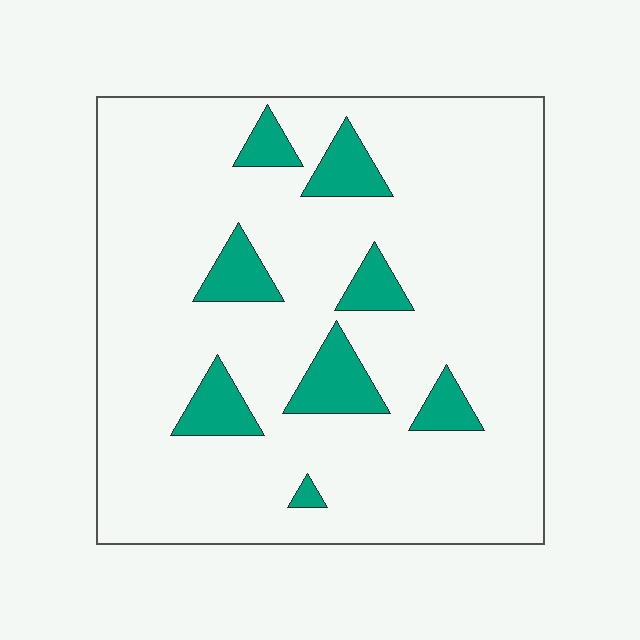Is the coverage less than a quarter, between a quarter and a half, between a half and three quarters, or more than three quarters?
Less than a quarter.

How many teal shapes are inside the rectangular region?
8.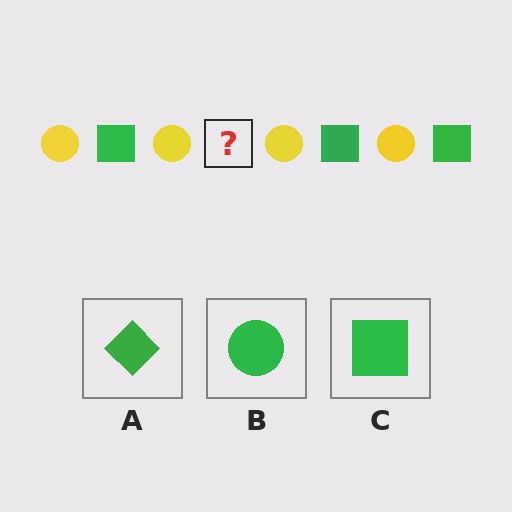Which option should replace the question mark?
Option C.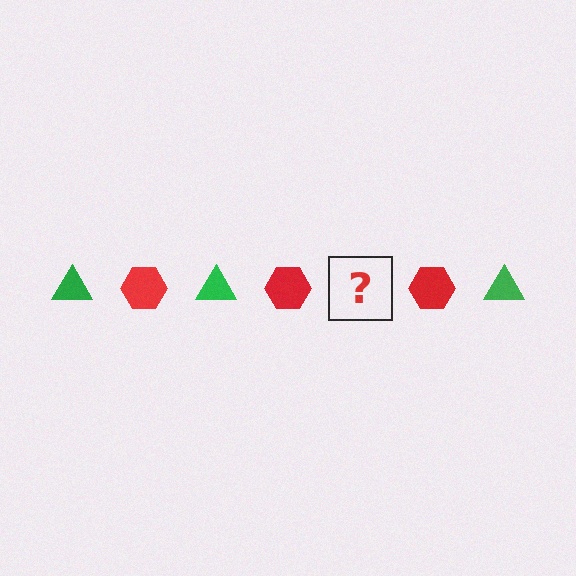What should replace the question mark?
The question mark should be replaced with a green triangle.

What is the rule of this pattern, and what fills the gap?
The rule is that the pattern alternates between green triangle and red hexagon. The gap should be filled with a green triangle.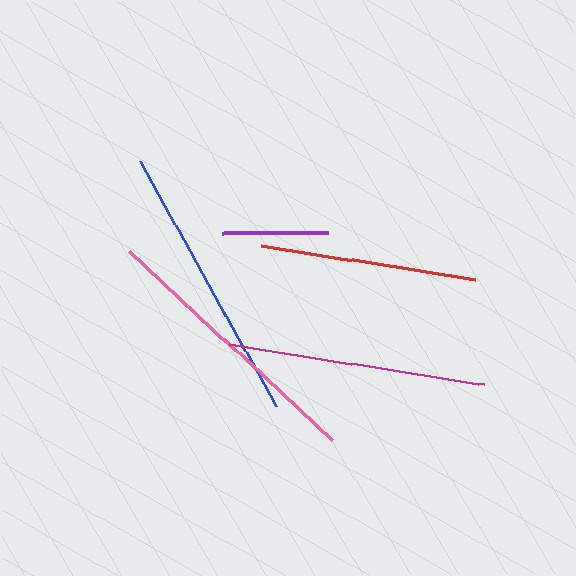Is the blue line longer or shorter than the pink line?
The blue line is longer than the pink line.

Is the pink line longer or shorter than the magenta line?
The pink line is longer than the magenta line.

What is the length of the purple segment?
The purple segment is approximately 107 pixels long.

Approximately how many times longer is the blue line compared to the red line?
The blue line is approximately 1.3 times the length of the red line.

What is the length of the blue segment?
The blue segment is approximately 279 pixels long.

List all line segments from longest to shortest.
From longest to shortest: blue, pink, magenta, red, purple.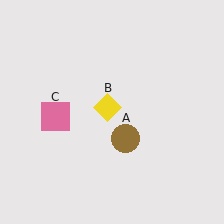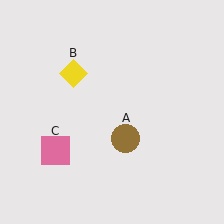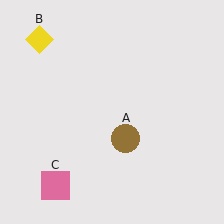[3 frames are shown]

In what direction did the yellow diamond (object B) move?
The yellow diamond (object B) moved up and to the left.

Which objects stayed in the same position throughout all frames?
Brown circle (object A) remained stationary.